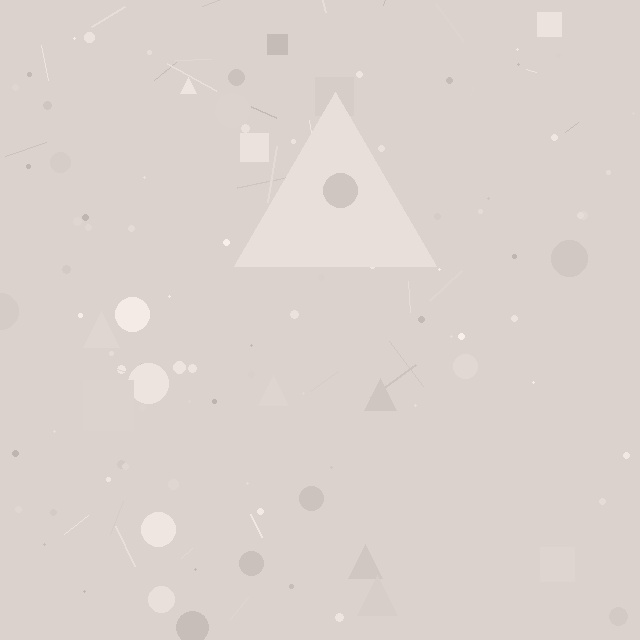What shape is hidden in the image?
A triangle is hidden in the image.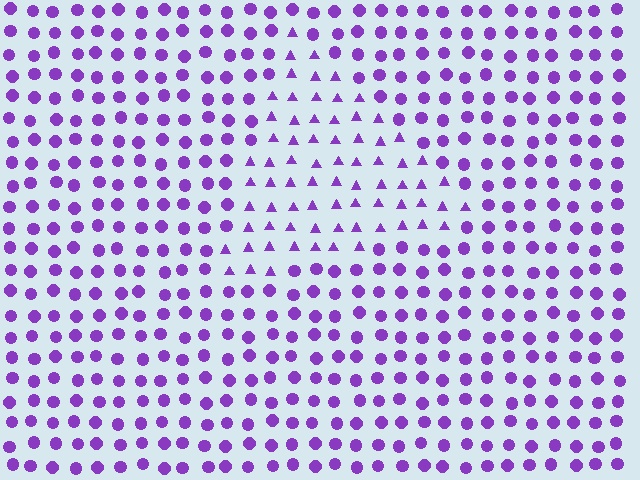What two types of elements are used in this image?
The image uses triangles inside the triangle region and circles outside it.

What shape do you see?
I see a triangle.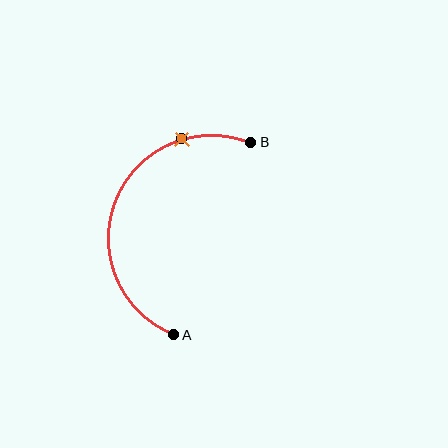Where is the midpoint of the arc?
The arc midpoint is the point on the curve farthest from the straight line joining A and B. It sits to the left of that line.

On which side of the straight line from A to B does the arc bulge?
The arc bulges to the left of the straight line connecting A and B.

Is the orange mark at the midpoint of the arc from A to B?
No. The orange mark lies on the arc but is closer to endpoint B. The arc midpoint would be at the point on the curve equidistant along the arc from both A and B.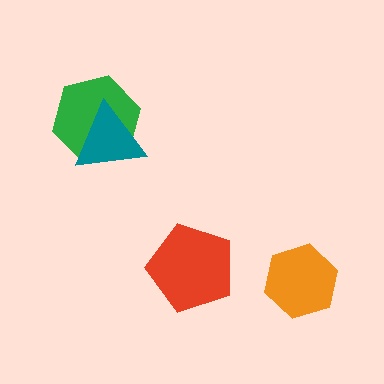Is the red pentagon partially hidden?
No, no other shape covers it.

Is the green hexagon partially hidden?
Yes, it is partially covered by another shape.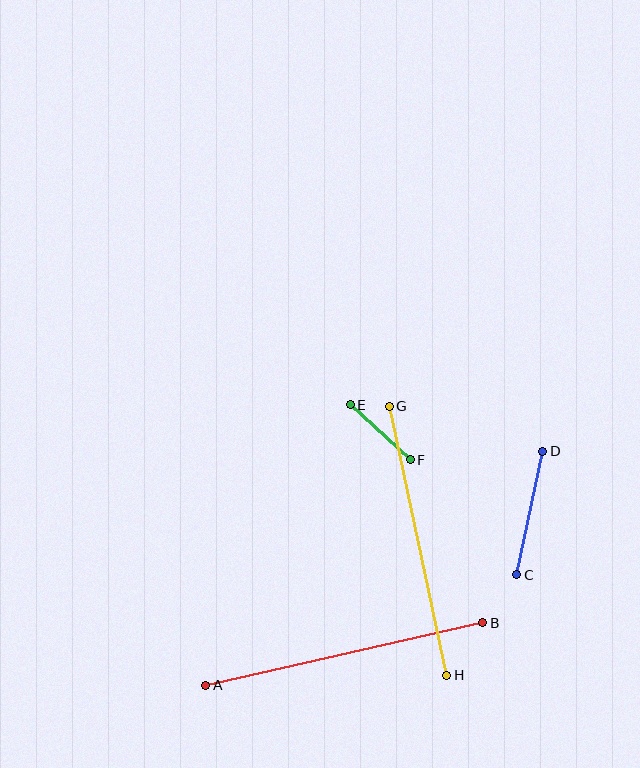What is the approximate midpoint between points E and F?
The midpoint is at approximately (380, 432) pixels.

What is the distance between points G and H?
The distance is approximately 275 pixels.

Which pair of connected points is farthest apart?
Points A and B are farthest apart.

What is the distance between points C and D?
The distance is approximately 126 pixels.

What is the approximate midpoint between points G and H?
The midpoint is at approximately (418, 541) pixels.